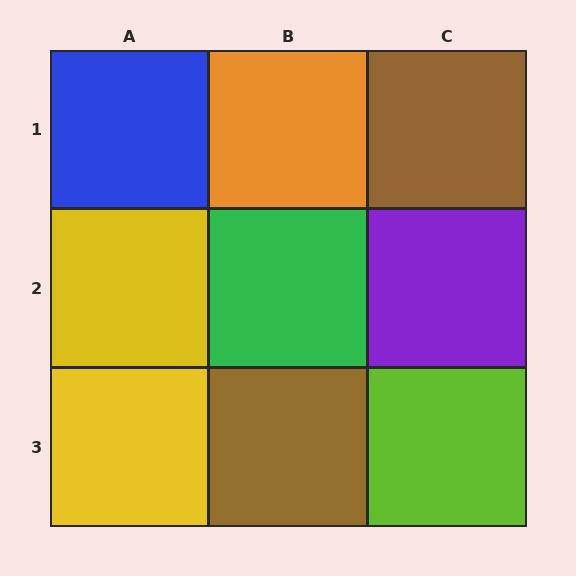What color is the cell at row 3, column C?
Lime.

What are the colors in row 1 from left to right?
Blue, orange, brown.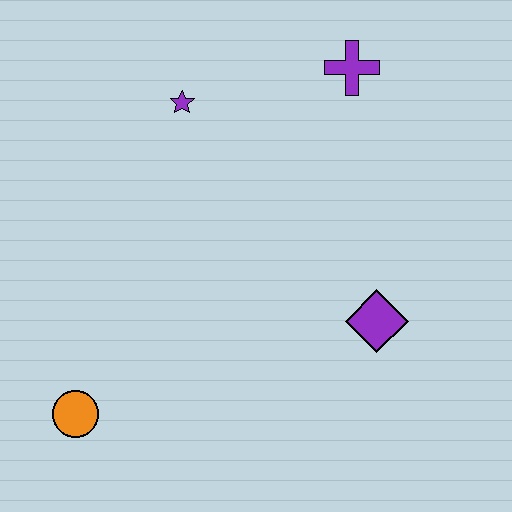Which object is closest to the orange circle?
The purple diamond is closest to the orange circle.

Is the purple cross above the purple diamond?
Yes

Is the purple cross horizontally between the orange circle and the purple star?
No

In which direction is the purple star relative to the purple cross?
The purple star is to the left of the purple cross.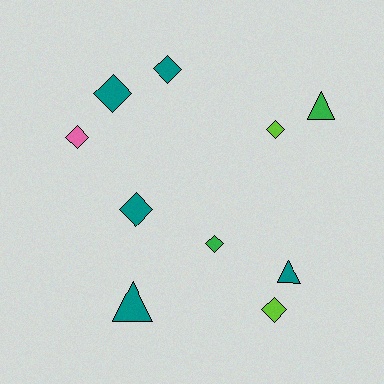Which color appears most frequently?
Teal, with 5 objects.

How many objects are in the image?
There are 10 objects.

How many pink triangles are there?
There are no pink triangles.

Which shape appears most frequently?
Diamond, with 7 objects.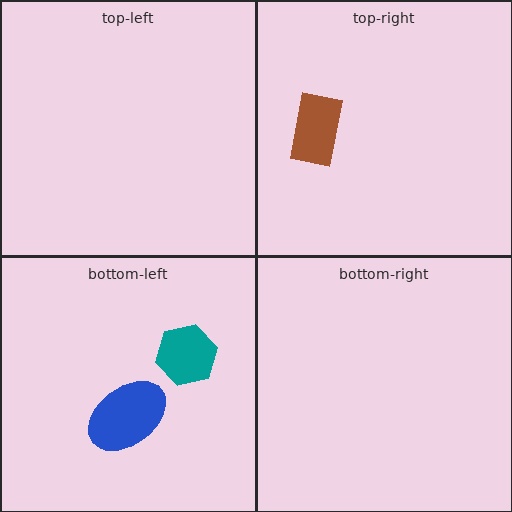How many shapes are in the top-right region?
1.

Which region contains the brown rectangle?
The top-right region.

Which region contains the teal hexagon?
The bottom-left region.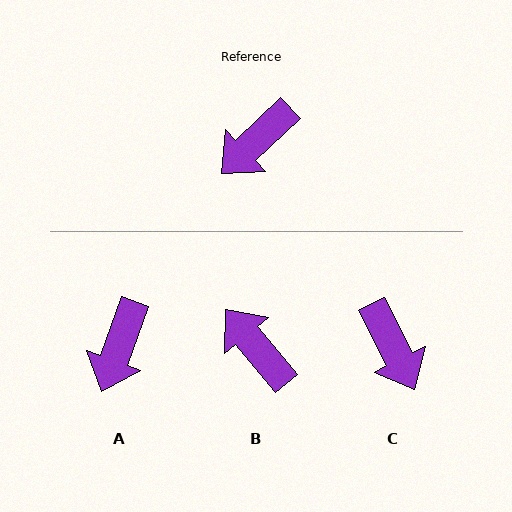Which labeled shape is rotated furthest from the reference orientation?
B, about 94 degrees away.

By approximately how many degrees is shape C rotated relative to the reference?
Approximately 73 degrees counter-clockwise.